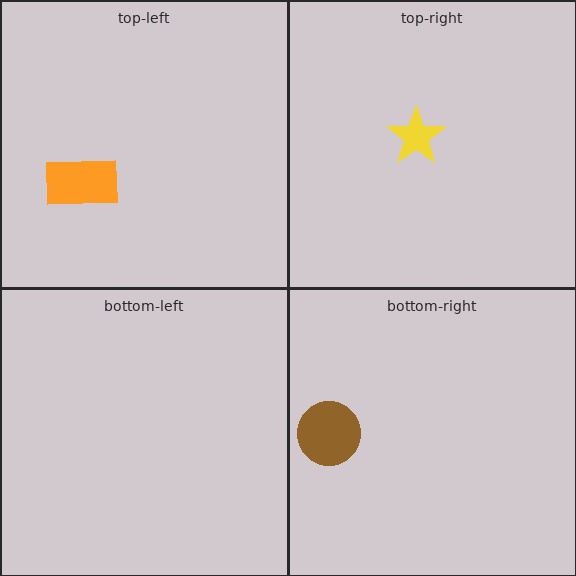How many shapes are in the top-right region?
1.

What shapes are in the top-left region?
The orange rectangle.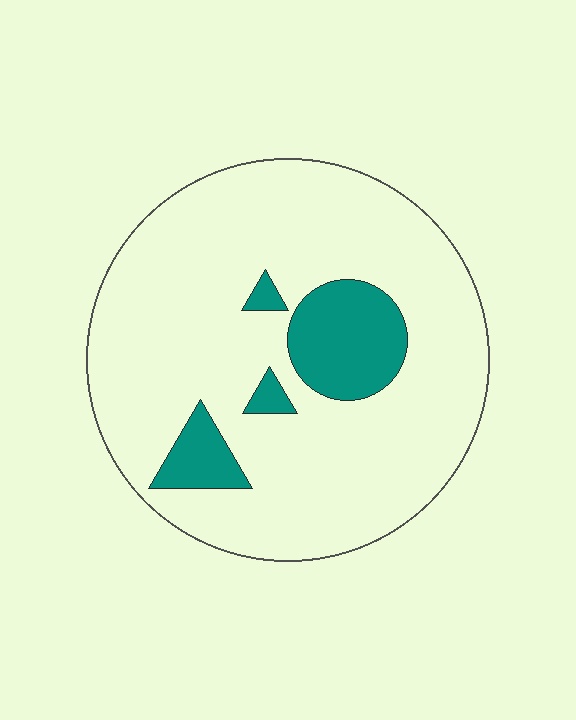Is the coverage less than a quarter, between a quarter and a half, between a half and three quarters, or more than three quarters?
Less than a quarter.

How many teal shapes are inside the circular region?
4.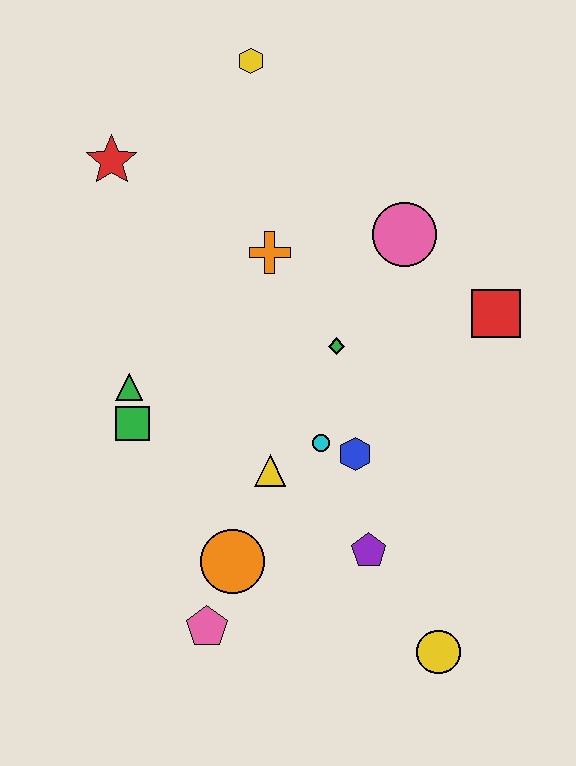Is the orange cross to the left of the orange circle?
No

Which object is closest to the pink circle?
The red square is closest to the pink circle.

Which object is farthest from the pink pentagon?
The yellow hexagon is farthest from the pink pentagon.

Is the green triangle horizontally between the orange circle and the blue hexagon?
No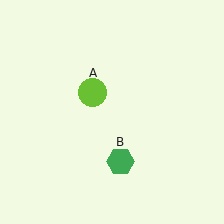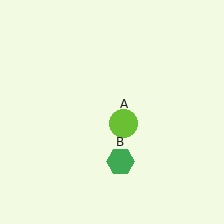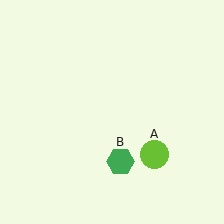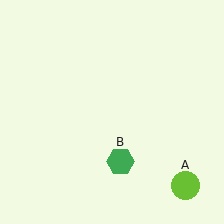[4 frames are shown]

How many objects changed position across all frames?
1 object changed position: lime circle (object A).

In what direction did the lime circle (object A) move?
The lime circle (object A) moved down and to the right.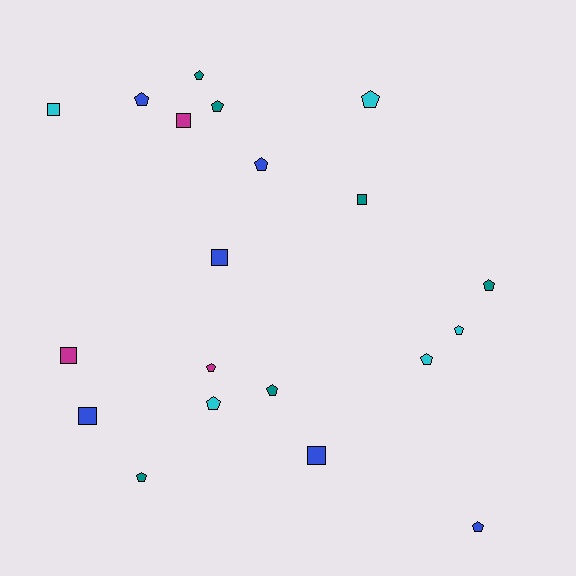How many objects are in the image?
There are 20 objects.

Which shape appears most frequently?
Pentagon, with 13 objects.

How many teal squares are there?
There is 1 teal square.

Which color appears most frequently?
Teal, with 6 objects.